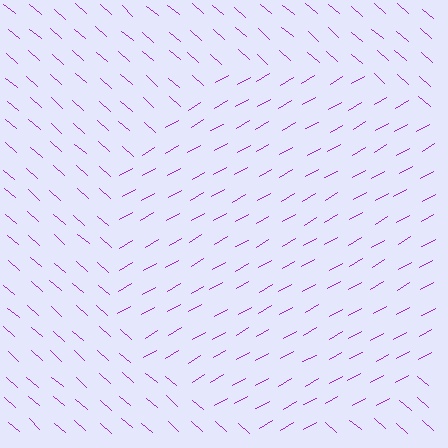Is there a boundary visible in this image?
Yes, there is a texture boundary formed by a change in line orientation.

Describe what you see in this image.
The image is filled with small purple line segments. A circle region in the image has lines oriented differently from the surrounding lines, creating a visible texture boundary.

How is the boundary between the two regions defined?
The boundary is defined purely by a change in line orientation (approximately 71 degrees difference). All lines are the same color and thickness.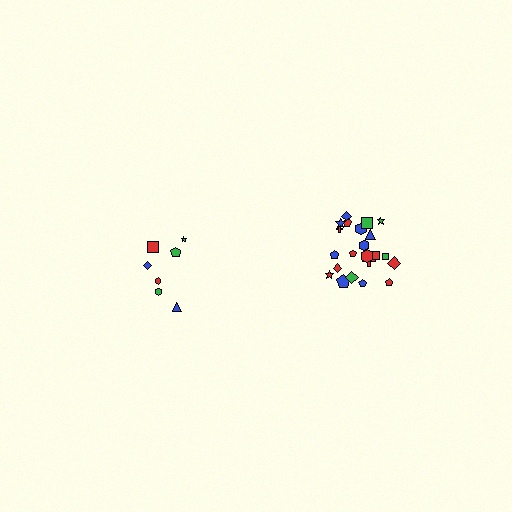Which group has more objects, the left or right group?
The right group.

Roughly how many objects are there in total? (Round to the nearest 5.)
Roughly 30 objects in total.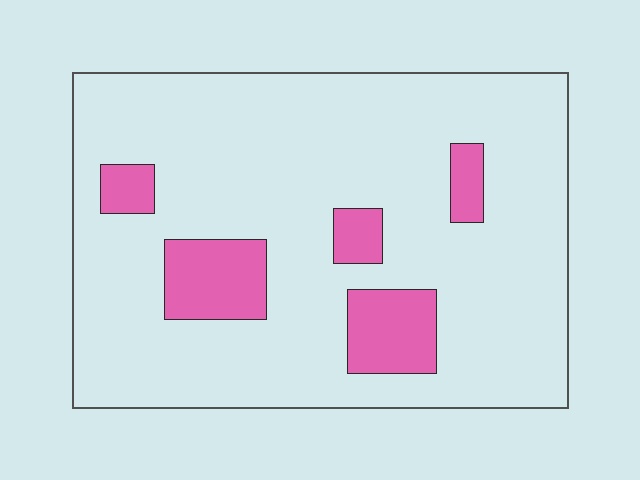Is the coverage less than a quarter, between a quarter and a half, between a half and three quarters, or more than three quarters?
Less than a quarter.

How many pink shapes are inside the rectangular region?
5.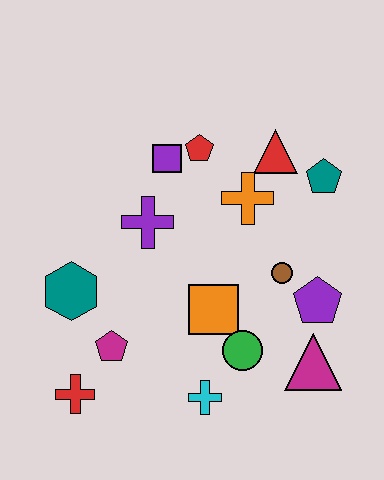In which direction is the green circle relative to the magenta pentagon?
The green circle is to the right of the magenta pentagon.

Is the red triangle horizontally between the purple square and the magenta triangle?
Yes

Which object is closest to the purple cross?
The purple square is closest to the purple cross.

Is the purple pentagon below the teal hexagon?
Yes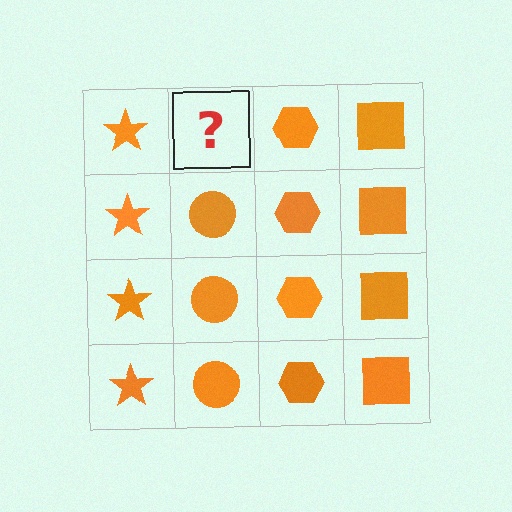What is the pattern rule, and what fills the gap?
The rule is that each column has a consistent shape. The gap should be filled with an orange circle.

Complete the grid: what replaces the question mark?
The question mark should be replaced with an orange circle.